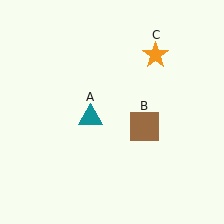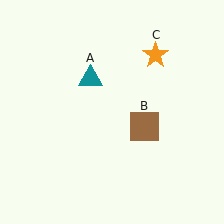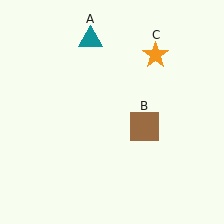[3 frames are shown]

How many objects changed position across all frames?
1 object changed position: teal triangle (object A).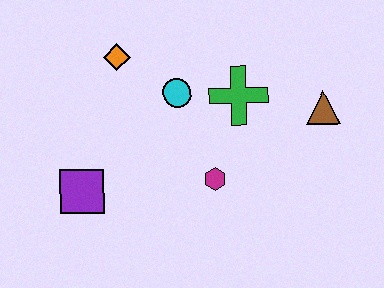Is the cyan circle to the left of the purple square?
No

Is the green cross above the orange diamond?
No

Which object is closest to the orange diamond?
The cyan circle is closest to the orange diamond.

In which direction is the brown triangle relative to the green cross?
The brown triangle is to the right of the green cross.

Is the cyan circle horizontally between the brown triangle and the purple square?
Yes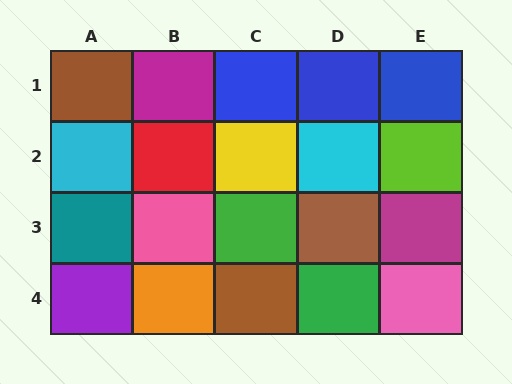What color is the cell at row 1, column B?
Magenta.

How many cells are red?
1 cell is red.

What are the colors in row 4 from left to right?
Purple, orange, brown, green, pink.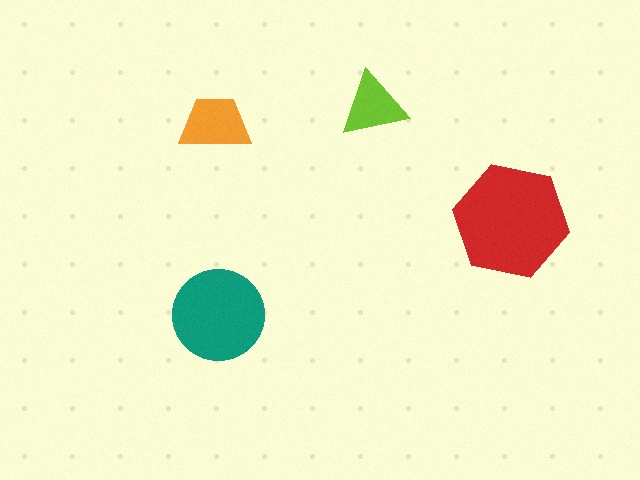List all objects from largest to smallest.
The red hexagon, the teal circle, the orange trapezoid, the lime triangle.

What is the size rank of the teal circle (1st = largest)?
2nd.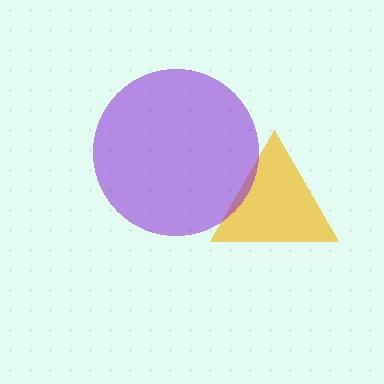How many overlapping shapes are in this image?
There are 2 overlapping shapes in the image.